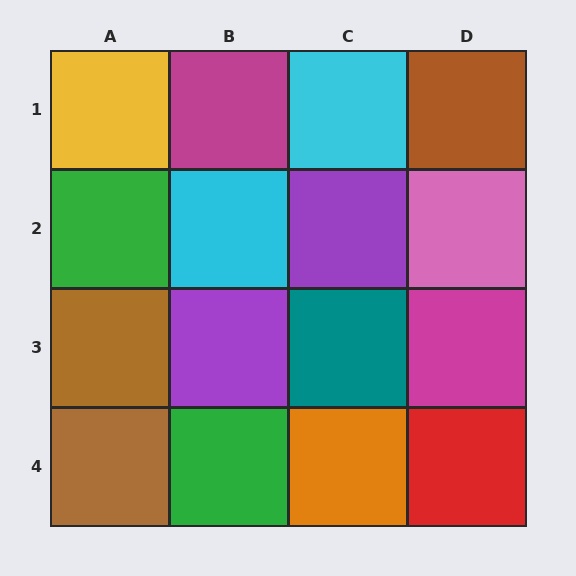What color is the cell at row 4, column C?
Orange.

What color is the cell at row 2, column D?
Pink.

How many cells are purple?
2 cells are purple.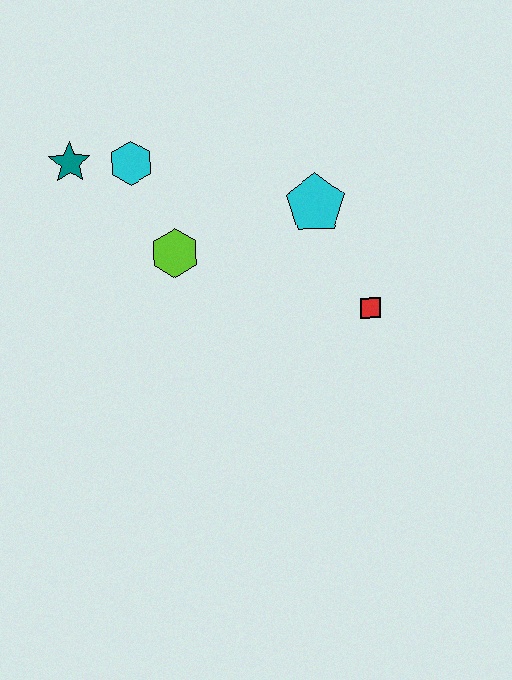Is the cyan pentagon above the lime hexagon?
Yes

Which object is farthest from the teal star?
The red square is farthest from the teal star.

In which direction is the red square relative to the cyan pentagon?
The red square is below the cyan pentagon.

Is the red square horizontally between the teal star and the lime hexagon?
No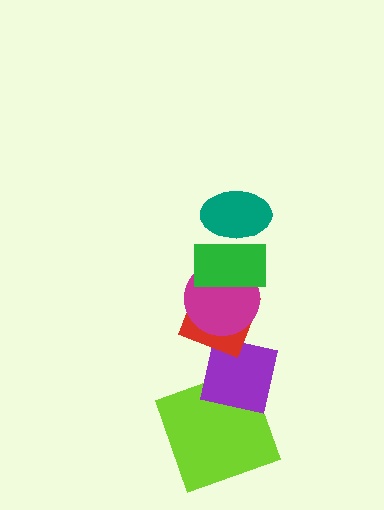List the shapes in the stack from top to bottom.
From top to bottom: the teal ellipse, the green rectangle, the magenta circle, the red diamond, the purple square, the lime square.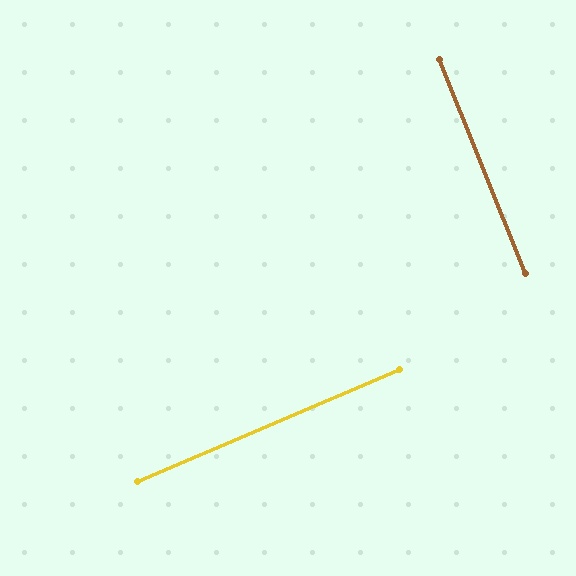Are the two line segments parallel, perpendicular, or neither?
Perpendicular — they meet at approximately 89°.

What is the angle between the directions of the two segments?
Approximately 89 degrees.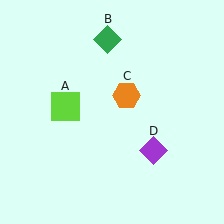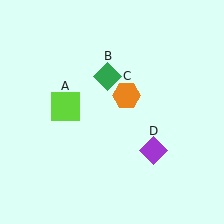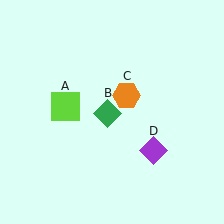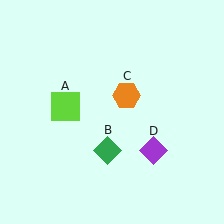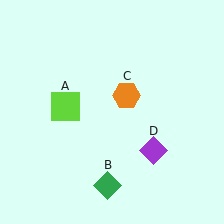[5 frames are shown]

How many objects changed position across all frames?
1 object changed position: green diamond (object B).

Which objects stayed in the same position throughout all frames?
Lime square (object A) and orange hexagon (object C) and purple diamond (object D) remained stationary.